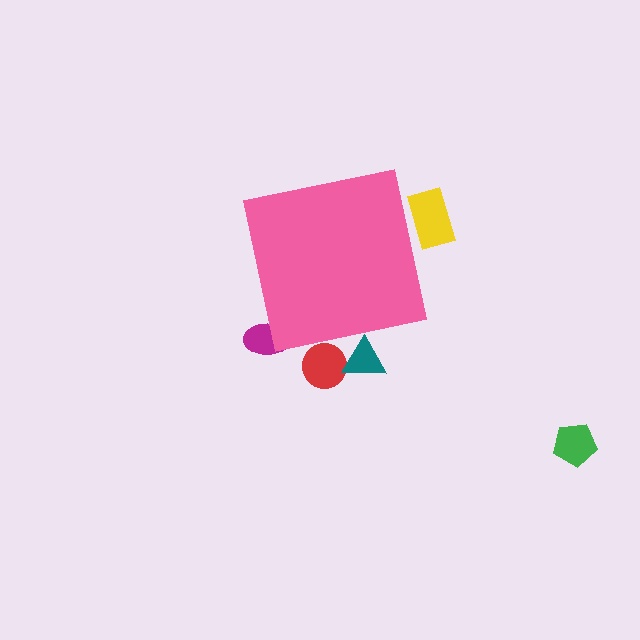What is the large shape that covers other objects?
A pink square.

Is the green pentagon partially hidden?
No, the green pentagon is fully visible.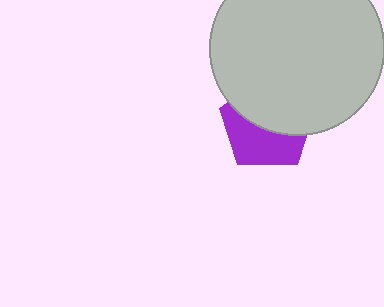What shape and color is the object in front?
The object in front is a light gray circle.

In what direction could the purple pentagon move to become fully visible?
The purple pentagon could move down. That would shift it out from behind the light gray circle entirely.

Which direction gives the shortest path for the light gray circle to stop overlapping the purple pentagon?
Moving up gives the shortest separation.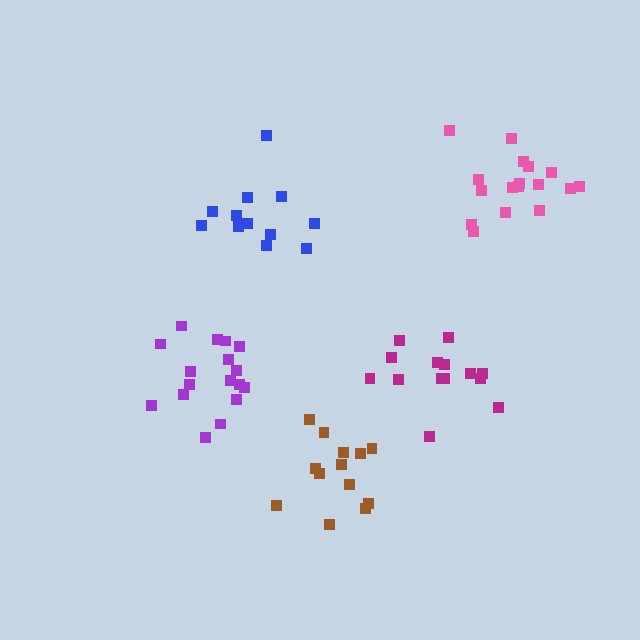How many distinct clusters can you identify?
There are 5 distinct clusters.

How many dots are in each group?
Group 1: 17 dots, Group 2: 17 dots, Group 3: 12 dots, Group 4: 14 dots, Group 5: 13 dots (73 total).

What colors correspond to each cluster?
The clusters are colored: pink, purple, blue, magenta, brown.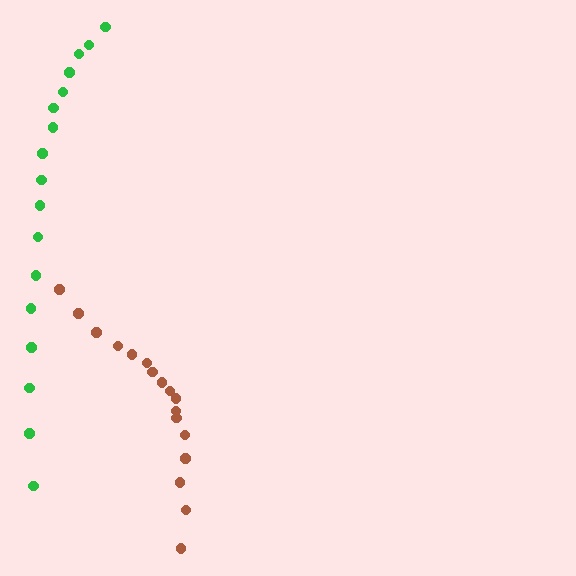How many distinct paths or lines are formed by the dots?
There are 2 distinct paths.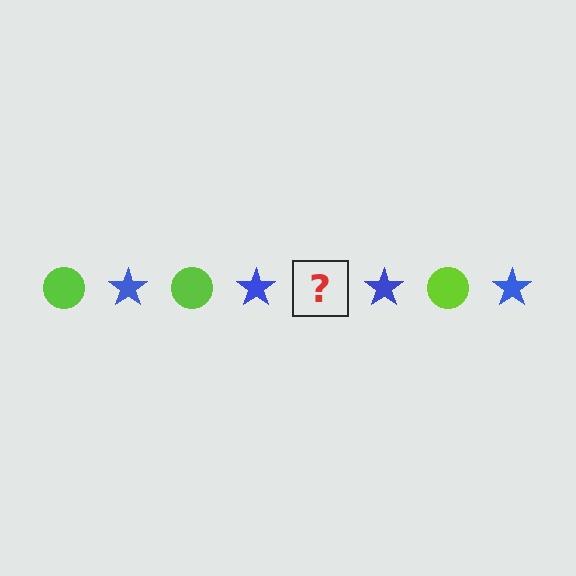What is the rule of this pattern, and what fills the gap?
The rule is that the pattern alternates between lime circle and blue star. The gap should be filled with a lime circle.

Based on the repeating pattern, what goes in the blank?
The blank should be a lime circle.